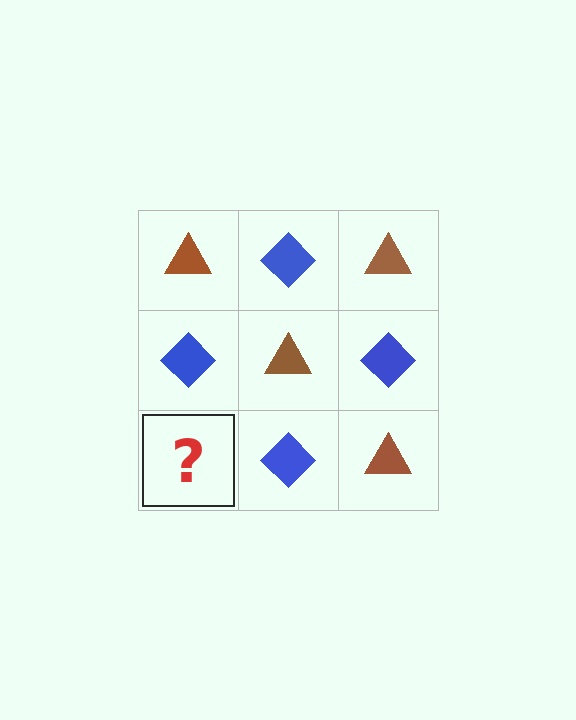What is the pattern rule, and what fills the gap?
The rule is that it alternates brown triangle and blue diamond in a checkerboard pattern. The gap should be filled with a brown triangle.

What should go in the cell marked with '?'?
The missing cell should contain a brown triangle.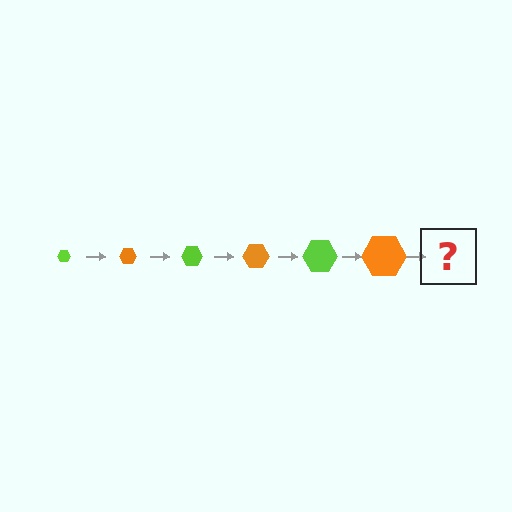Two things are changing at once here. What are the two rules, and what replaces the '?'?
The two rules are that the hexagon grows larger each step and the color cycles through lime and orange. The '?' should be a lime hexagon, larger than the previous one.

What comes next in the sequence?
The next element should be a lime hexagon, larger than the previous one.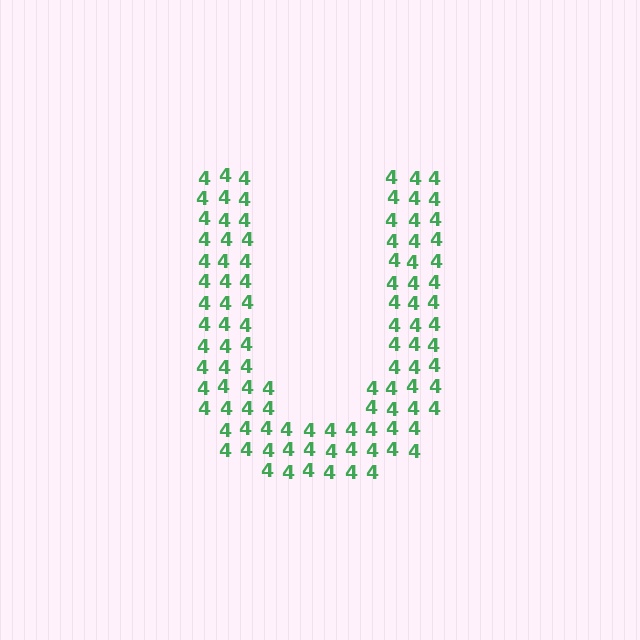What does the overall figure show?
The overall figure shows the letter U.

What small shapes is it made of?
It is made of small digit 4's.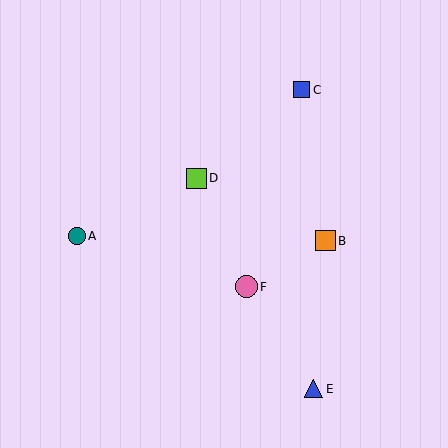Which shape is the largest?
The pink circle (labeled F) is the largest.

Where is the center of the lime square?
The center of the lime square is at (196, 178).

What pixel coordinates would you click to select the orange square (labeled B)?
Click at (325, 241) to select the orange square B.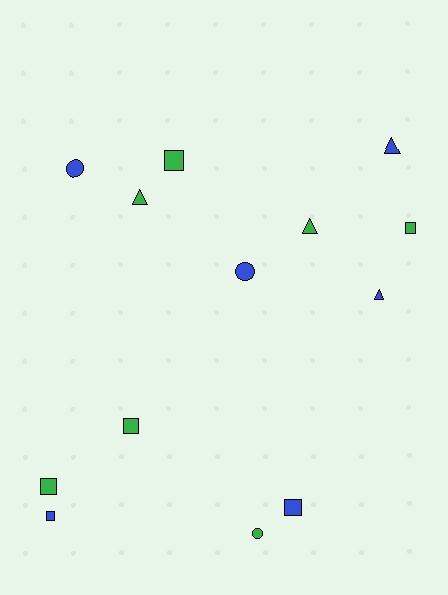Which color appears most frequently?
Green, with 7 objects.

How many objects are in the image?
There are 13 objects.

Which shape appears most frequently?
Square, with 6 objects.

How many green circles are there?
There is 1 green circle.